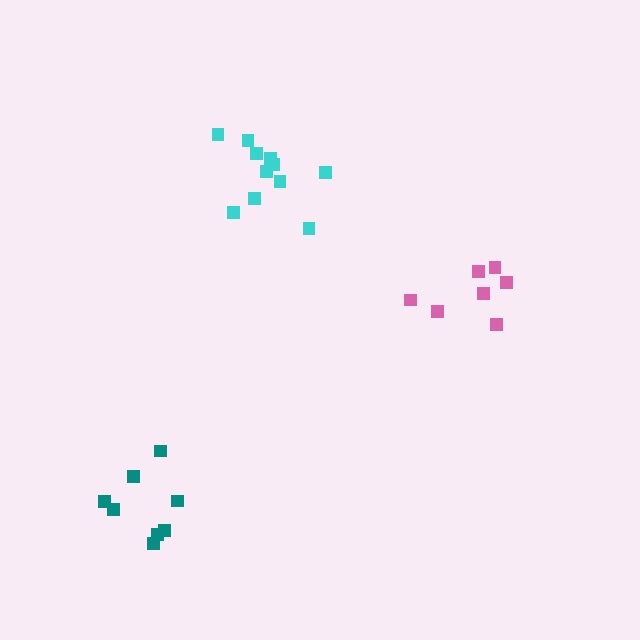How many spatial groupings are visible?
There are 3 spatial groupings.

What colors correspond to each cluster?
The clusters are colored: cyan, pink, teal.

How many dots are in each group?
Group 1: 11 dots, Group 2: 7 dots, Group 3: 8 dots (26 total).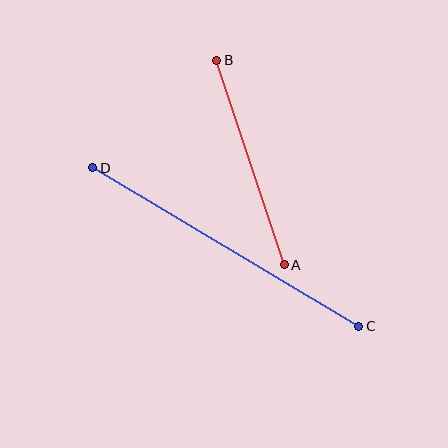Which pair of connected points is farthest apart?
Points C and D are farthest apart.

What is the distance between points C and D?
The distance is approximately 310 pixels.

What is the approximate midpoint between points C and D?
The midpoint is at approximately (226, 247) pixels.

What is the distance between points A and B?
The distance is approximately 215 pixels.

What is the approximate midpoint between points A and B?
The midpoint is at approximately (250, 162) pixels.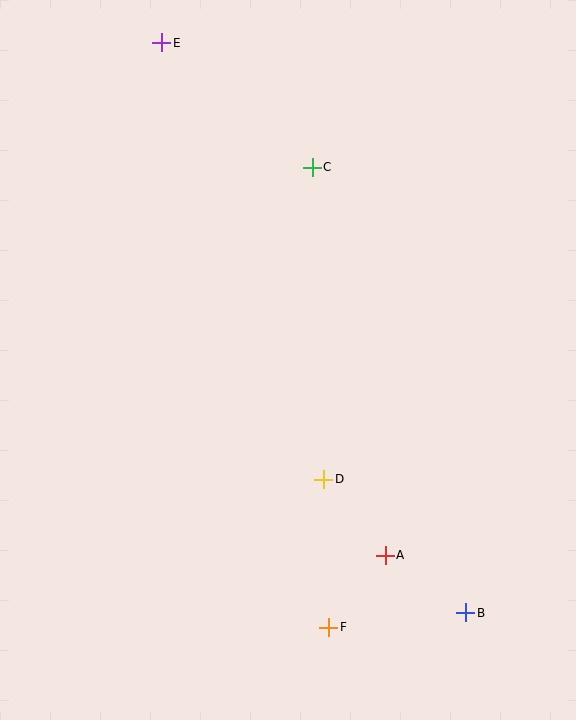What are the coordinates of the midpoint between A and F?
The midpoint between A and F is at (357, 591).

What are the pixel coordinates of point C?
Point C is at (312, 167).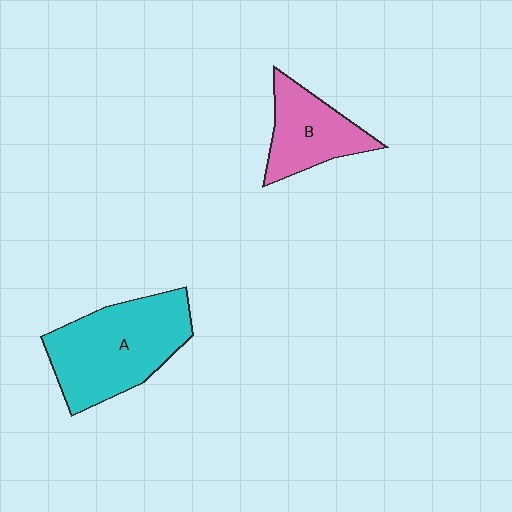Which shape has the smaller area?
Shape B (pink).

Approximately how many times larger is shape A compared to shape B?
Approximately 1.7 times.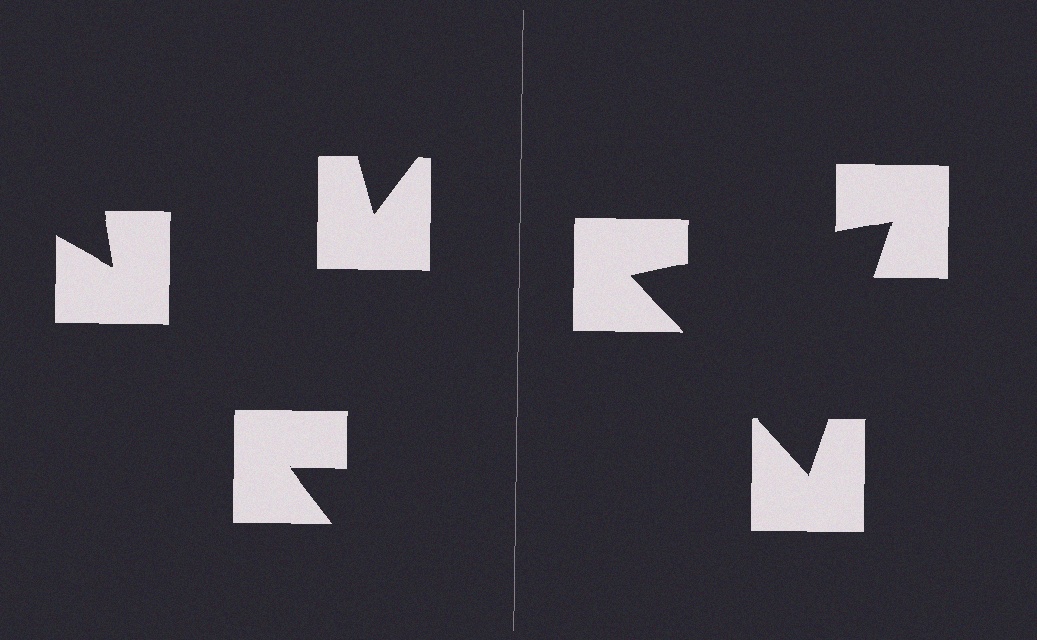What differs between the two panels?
The notched squares are positioned identically on both sides; only the wedge orientations differ. On the right they align to a triangle; on the left they are misaligned.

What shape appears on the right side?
An illusory triangle.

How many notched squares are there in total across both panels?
6 — 3 on each side.